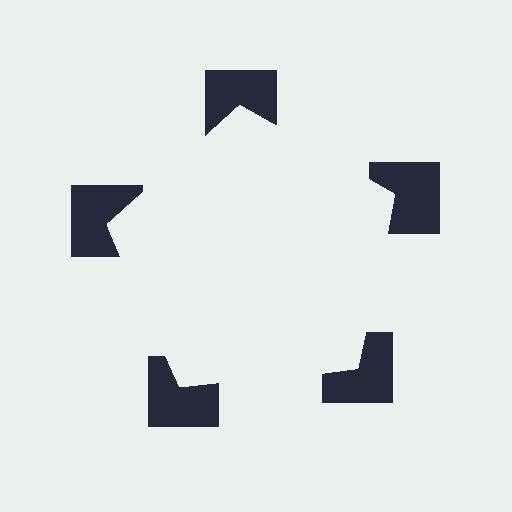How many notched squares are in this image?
There are 5 — one at each vertex of the illusory pentagon.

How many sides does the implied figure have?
5 sides.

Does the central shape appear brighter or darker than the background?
It typically appears slightly brighter than the background, even though no actual brightness change is drawn.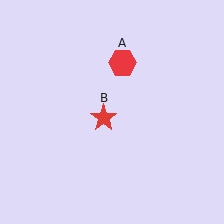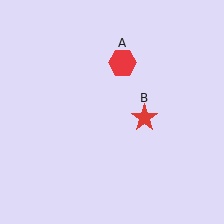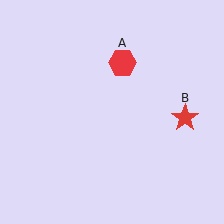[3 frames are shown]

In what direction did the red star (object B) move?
The red star (object B) moved right.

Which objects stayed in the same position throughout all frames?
Red hexagon (object A) remained stationary.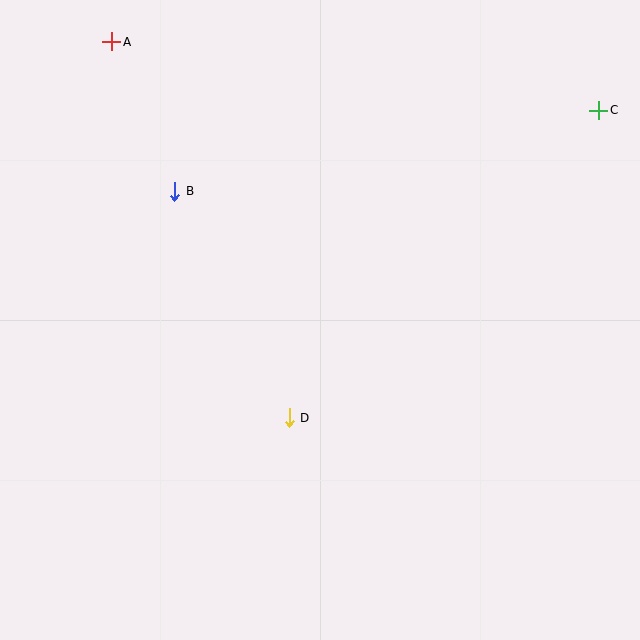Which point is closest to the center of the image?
Point D at (289, 418) is closest to the center.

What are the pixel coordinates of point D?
Point D is at (289, 418).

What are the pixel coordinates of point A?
Point A is at (111, 42).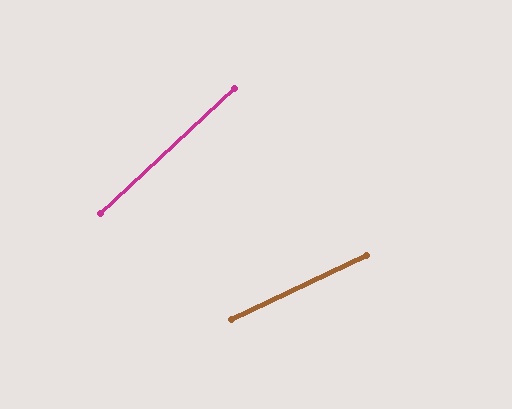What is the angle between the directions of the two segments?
Approximately 18 degrees.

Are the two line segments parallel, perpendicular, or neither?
Neither parallel nor perpendicular — they differ by about 18°.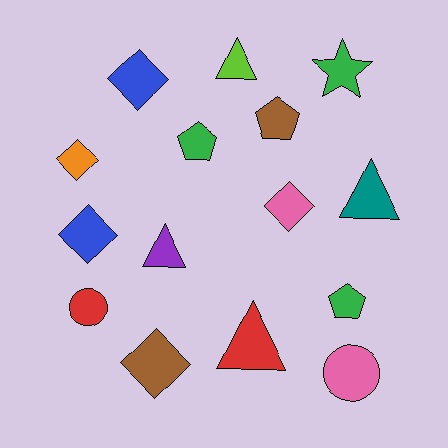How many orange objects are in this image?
There is 1 orange object.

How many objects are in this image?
There are 15 objects.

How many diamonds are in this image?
There are 5 diamonds.